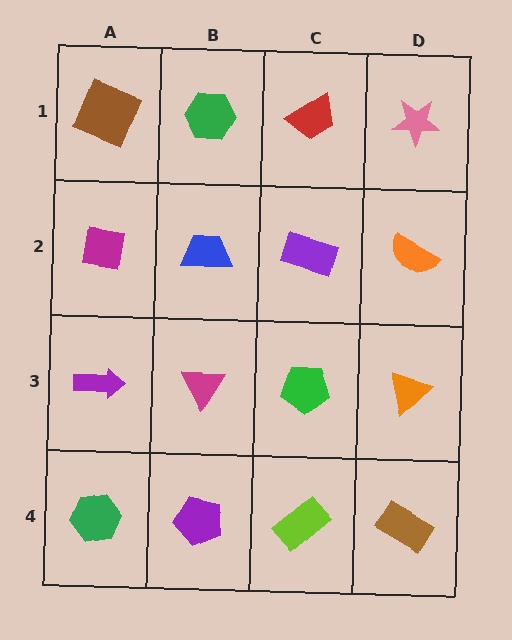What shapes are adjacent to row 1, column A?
A magenta square (row 2, column A), a green hexagon (row 1, column B).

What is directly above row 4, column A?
A purple arrow.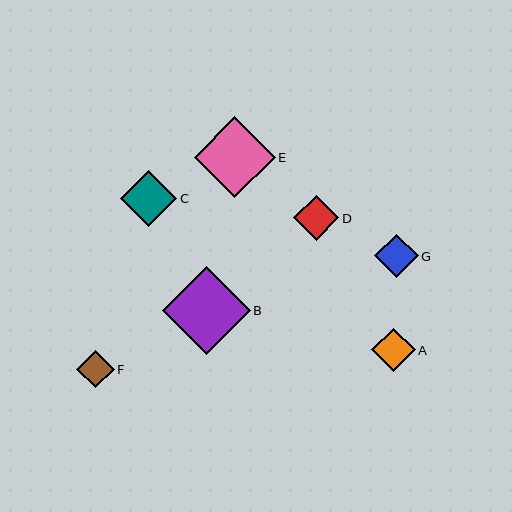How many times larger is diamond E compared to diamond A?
Diamond E is approximately 1.9 times the size of diamond A.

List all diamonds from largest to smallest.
From largest to smallest: B, E, C, D, A, G, F.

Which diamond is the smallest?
Diamond F is the smallest with a size of approximately 37 pixels.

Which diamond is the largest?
Diamond B is the largest with a size of approximately 88 pixels.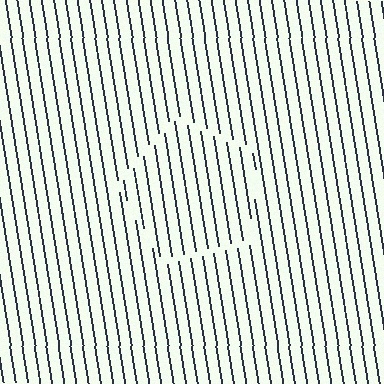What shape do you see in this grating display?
An illusory pentagon. The interior of the shape contains the same grating, shifted by half a period — the contour is defined by the phase discontinuity where line-ends from the inner and outer gratings abut.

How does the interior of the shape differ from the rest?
The interior of the shape contains the same grating, shifted by half a period — the contour is defined by the phase discontinuity where line-ends from the inner and outer gratings abut.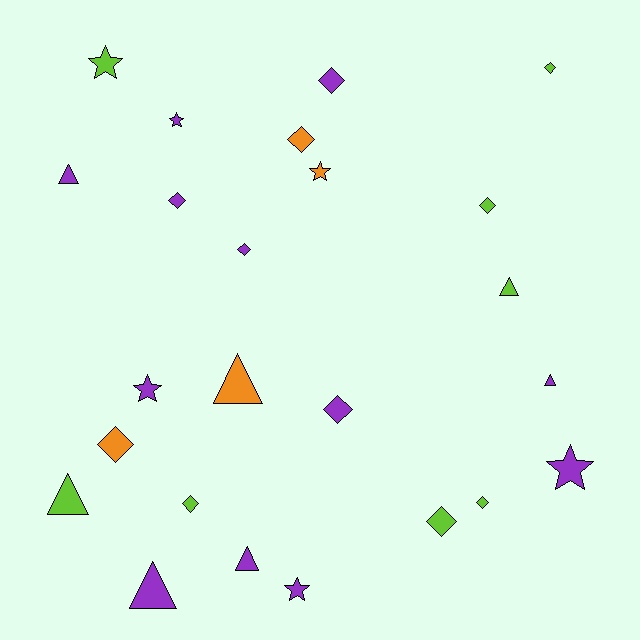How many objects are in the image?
There are 24 objects.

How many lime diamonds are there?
There are 5 lime diamonds.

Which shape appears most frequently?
Diamond, with 11 objects.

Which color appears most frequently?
Purple, with 12 objects.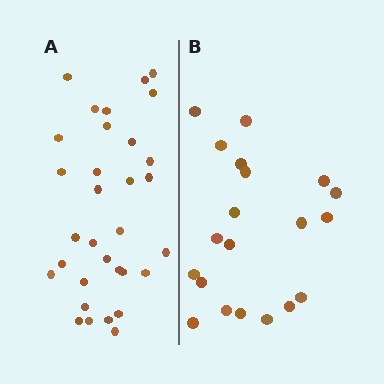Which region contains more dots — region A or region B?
Region A (the left region) has more dots.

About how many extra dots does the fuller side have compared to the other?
Region A has roughly 12 or so more dots than region B.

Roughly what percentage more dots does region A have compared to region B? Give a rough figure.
About 60% more.